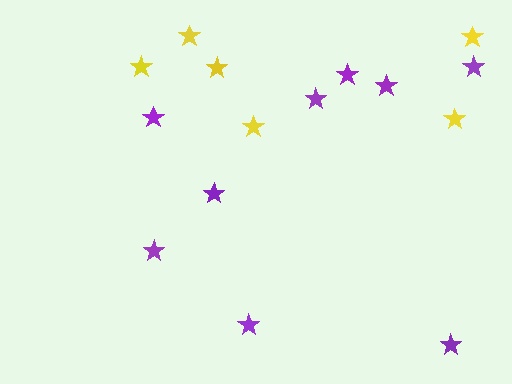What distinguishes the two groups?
There are 2 groups: one group of yellow stars (6) and one group of purple stars (9).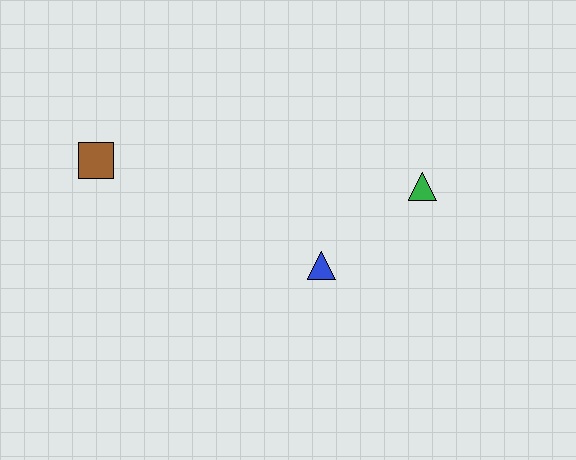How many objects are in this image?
There are 3 objects.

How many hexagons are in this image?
There are no hexagons.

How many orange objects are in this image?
There are no orange objects.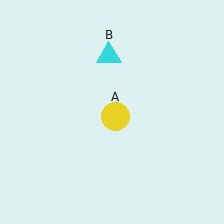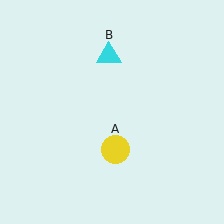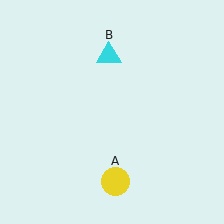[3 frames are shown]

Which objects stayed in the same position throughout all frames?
Cyan triangle (object B) remained stationary.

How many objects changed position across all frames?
1 object changed position: yellow circle (object A).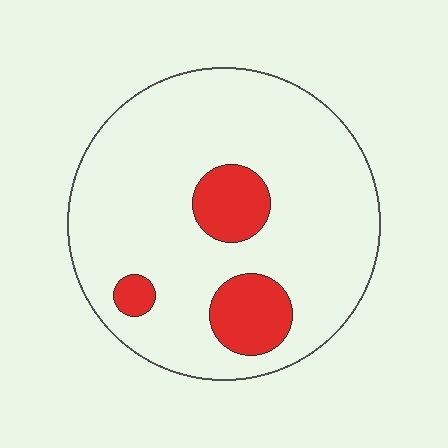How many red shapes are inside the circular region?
3.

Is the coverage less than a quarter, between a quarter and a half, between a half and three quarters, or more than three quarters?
Less than a quarter.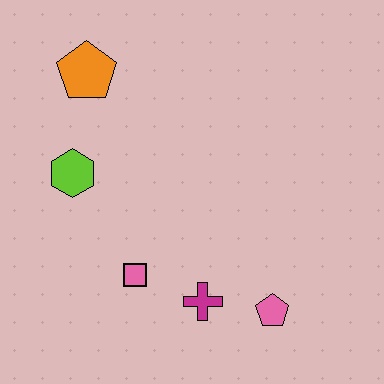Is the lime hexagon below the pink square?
No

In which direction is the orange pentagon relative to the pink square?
The orange pentagon is above the pink square.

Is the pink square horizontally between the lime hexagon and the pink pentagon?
Yes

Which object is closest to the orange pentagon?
The lime hexagon is closest to the orange pentagon.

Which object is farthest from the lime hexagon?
The pink pentagon is farthest from the lime hexagon.